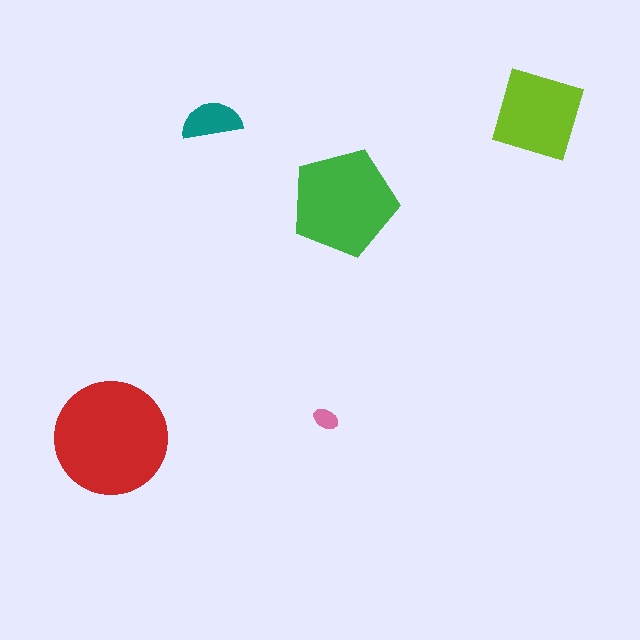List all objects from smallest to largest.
The pink ellipse, the teal semicircle, the lime square, the green pentagon, the red circle.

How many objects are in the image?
There are 5 objects in the image.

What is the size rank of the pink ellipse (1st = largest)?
5th.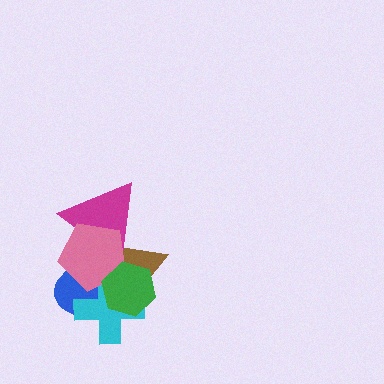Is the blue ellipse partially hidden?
Yes, it is partially covered by another shape.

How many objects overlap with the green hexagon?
4 objects overlap with the green hexagon.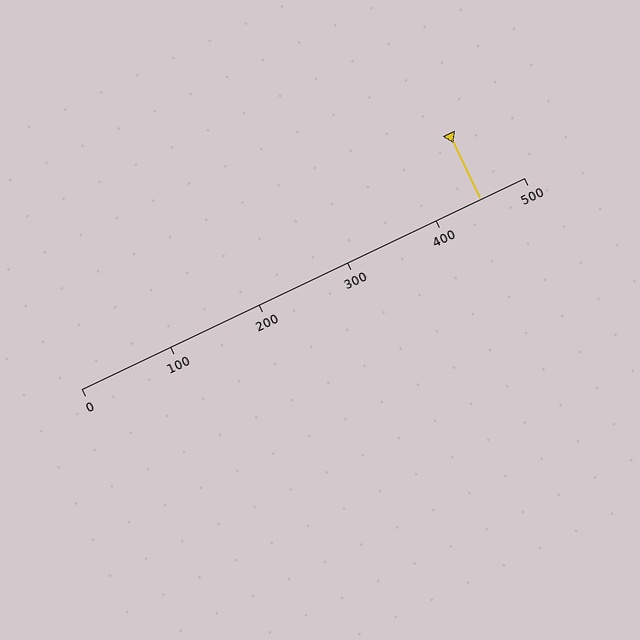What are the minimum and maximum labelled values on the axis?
The axis runs from 0 to 500.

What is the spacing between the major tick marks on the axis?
The major ticks are spaced 100 apart.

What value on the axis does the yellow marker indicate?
The marker indicates approximately 450.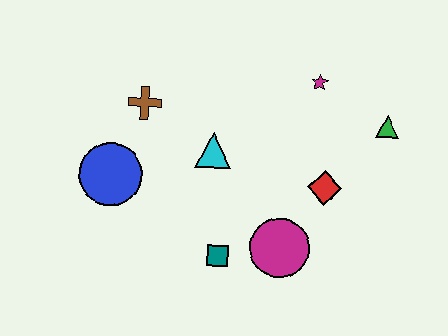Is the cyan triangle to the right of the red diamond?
No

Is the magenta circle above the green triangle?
No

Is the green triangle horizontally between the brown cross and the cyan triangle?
No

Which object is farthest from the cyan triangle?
The green triangle is farthest from the cyan triangle.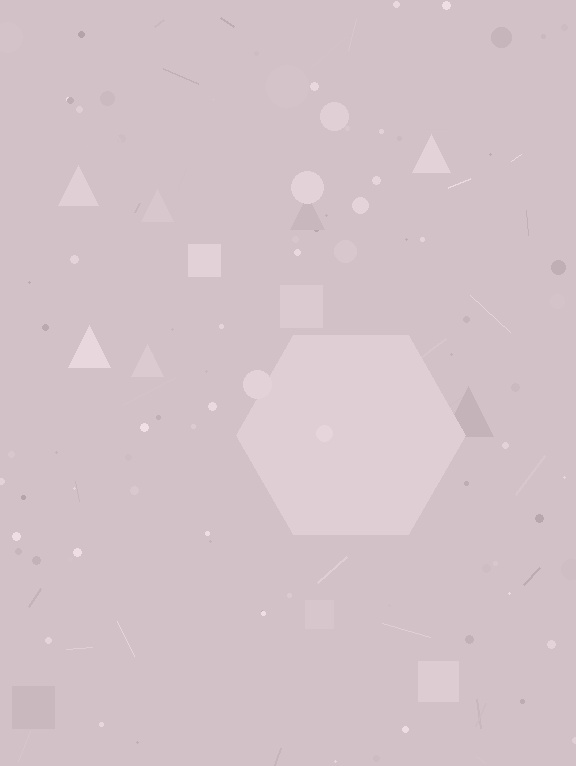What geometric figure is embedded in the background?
A hexagon is embedded in the background.